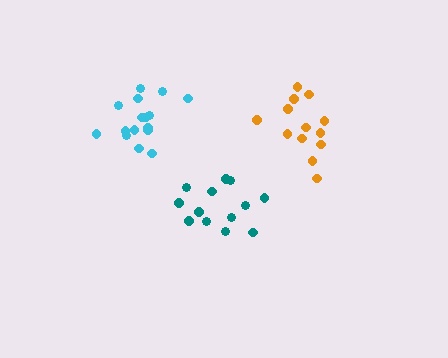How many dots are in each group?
Group 1: 13 dots, Group 2: 13 dots, Group 3: 16 dots (42 total).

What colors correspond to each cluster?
The clusters are colored: teal, orange, cyan.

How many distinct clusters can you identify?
There are 3 distinct clusters.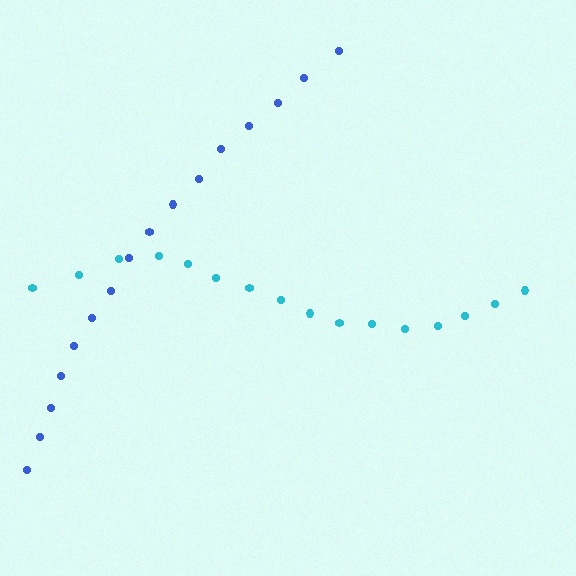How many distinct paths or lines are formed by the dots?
There are 2 distinct paths.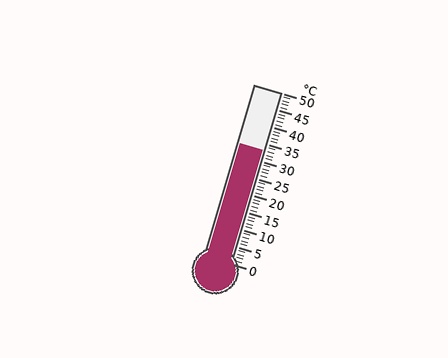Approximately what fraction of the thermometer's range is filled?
The thermometer is filled to approximately 65% of its range.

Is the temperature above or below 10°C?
The temperature is above 10°C.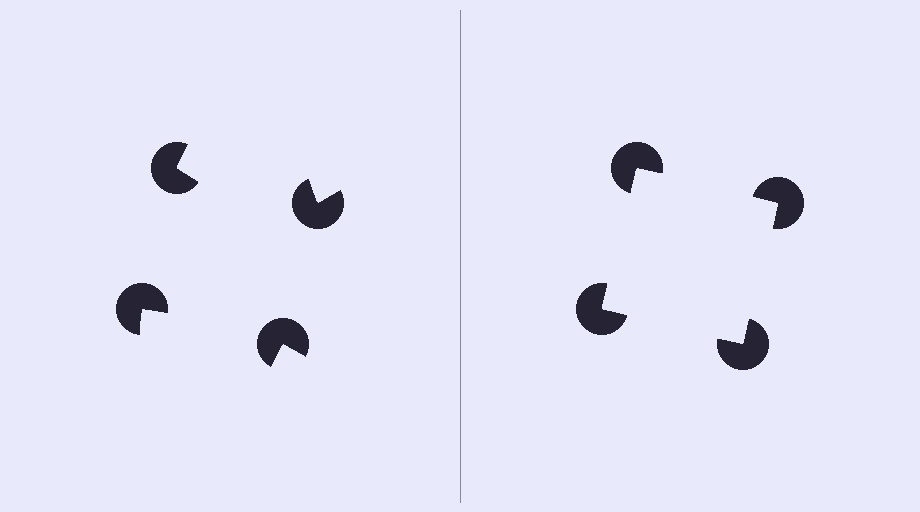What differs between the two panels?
The pac-man discs are positioned identically on both sides; only the wedge orientations differ. On the right they align to a square; on the left they are misaligned.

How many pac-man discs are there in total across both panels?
8 — 4 on each side.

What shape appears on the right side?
An illusory square.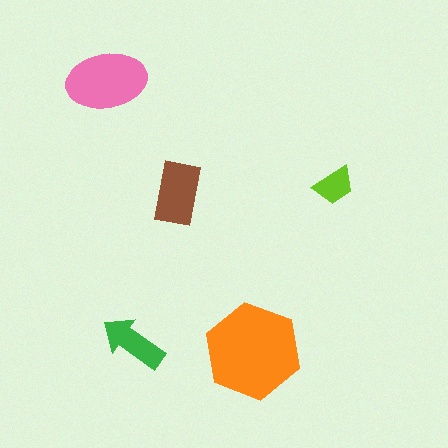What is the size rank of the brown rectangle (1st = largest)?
3rd.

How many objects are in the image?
There are 5 objects in the image.